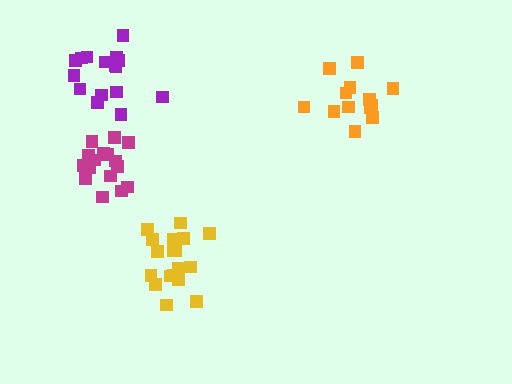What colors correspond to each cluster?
The clusters are colored: yellow, magenta, purple, orange.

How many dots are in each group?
Group 1: 18 dots, Group 2: 16 dots, Group 3: 16 dots, Group 4: 13 dots (63 total).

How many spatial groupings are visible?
There are 4 spatial groupings.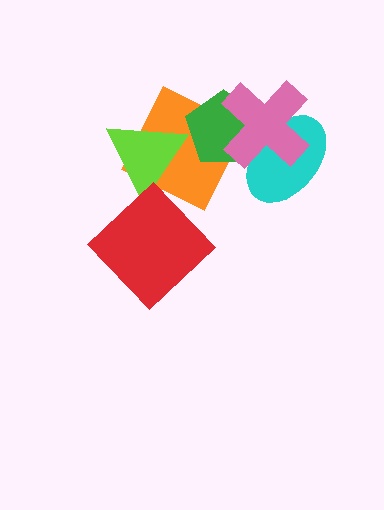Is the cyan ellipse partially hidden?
Yes, it is partially covered by another shape.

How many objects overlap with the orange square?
2 objects overlap with the orange square.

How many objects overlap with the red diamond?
0 objects overlap with the red diamond.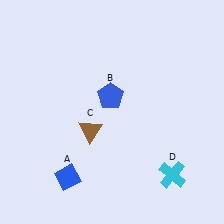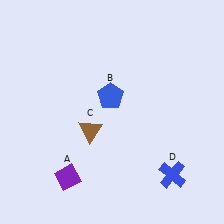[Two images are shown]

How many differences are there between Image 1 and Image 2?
There are 2 differences between the two images.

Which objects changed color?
A changed from blue to purple. D changed from cyan to blue.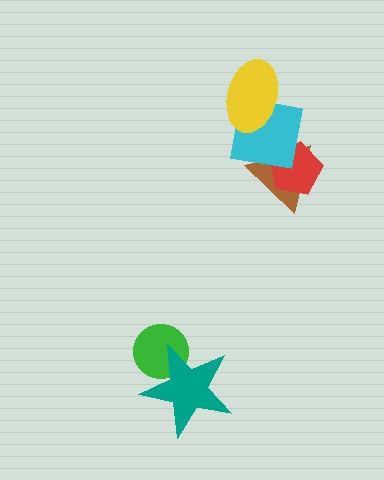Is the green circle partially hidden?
Yes, it is partially covered by another shape.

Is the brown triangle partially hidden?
Yes, it is partially covered by another shape.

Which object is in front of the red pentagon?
The cyan square is in front of the red pentagon.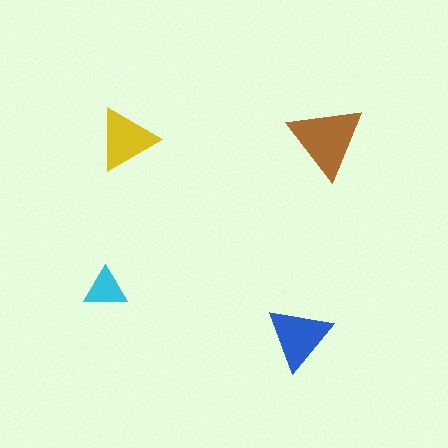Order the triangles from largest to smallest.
the brown one, the blue one, the yellow one, the cyan one.